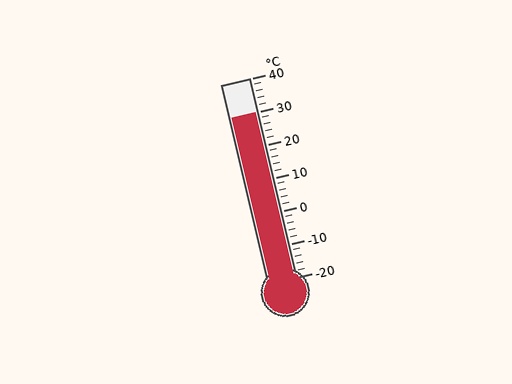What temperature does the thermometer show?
The thermometer shows approximately 30°C.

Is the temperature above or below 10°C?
The temperature is above 10°C.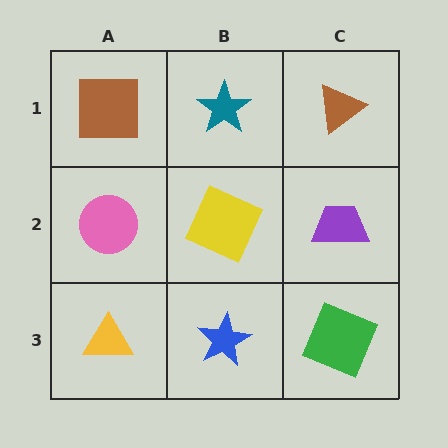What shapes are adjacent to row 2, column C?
A brown triangle (row 1, column C), a green square (row 3, column C), a yellow square (row 2, column B).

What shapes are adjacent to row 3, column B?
A yellow square (row 2, column B), a yellow triangle (row 3, column A), a green square (row 3, column C).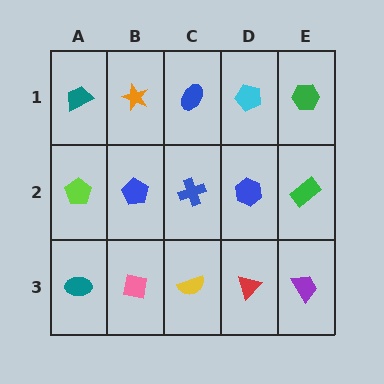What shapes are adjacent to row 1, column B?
A blue pentagon (row 2, column B), a teal trapezoid (row 1, column A), a blue ellipse (row 1, column C).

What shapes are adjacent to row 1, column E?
A green rectangle (row 2, column E), a cyan pentagon (row 1, column D).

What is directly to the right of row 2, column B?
A blue cross.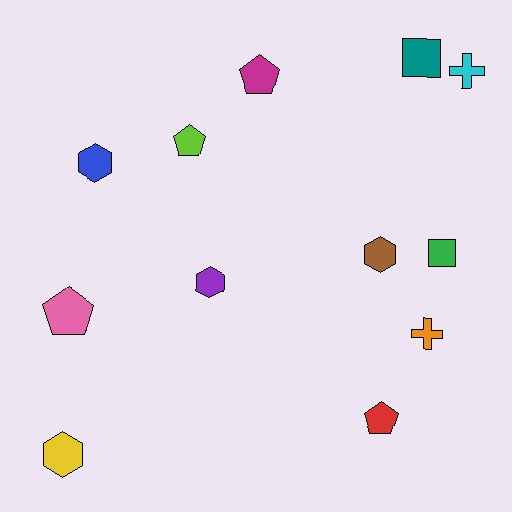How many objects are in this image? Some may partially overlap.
There are 12 objects.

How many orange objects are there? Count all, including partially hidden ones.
There is 1 orange object.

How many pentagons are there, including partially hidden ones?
There are 4 pentagons.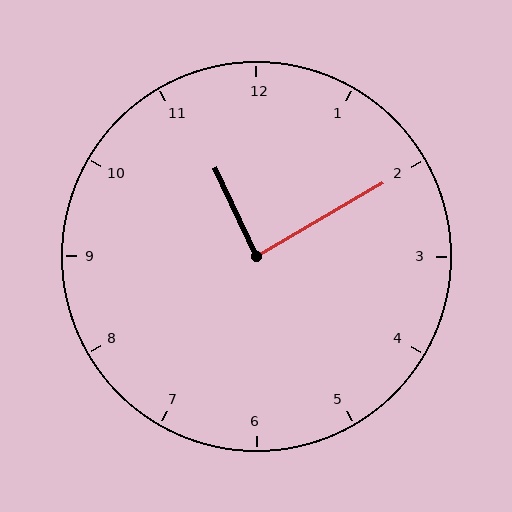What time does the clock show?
11:10.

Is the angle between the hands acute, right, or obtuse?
It is right.